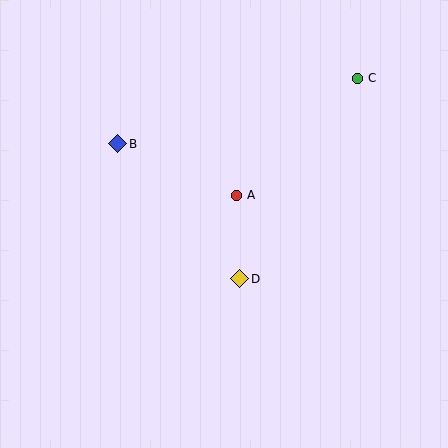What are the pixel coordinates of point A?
Point A is at (236, 195).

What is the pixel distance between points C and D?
The distance between C and D is 232 pixels.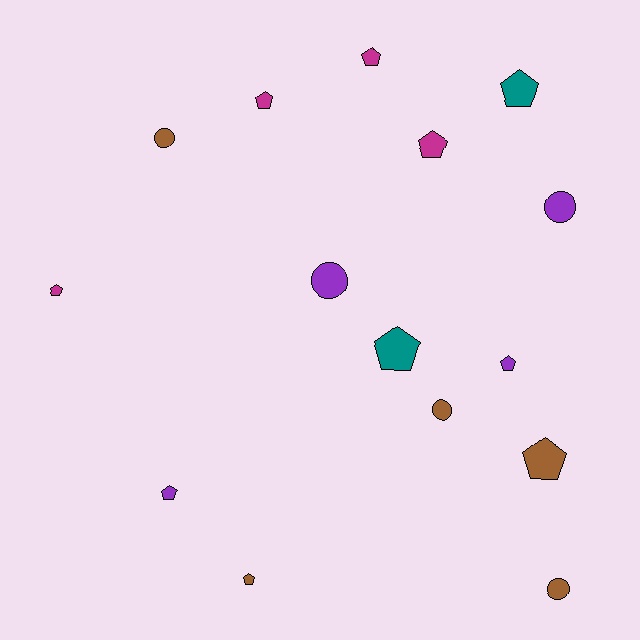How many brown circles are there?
There are 3 brown circles.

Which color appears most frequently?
Brown, with 5 objects.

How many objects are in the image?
There are 15 objects.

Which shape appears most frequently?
Pentagon, with 10 objects.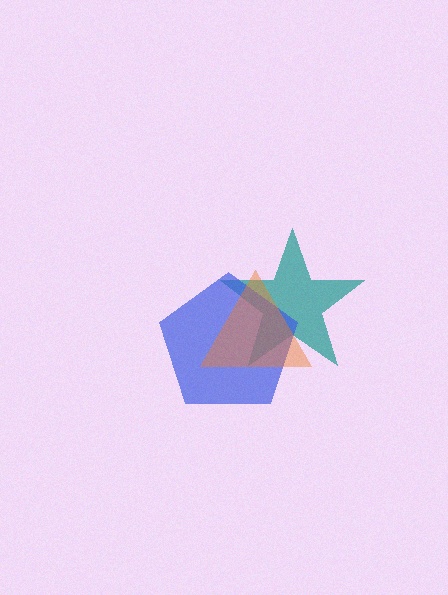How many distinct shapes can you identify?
There are 3 distinct shapes: a teal star, a blue pentagon, an orange triangle.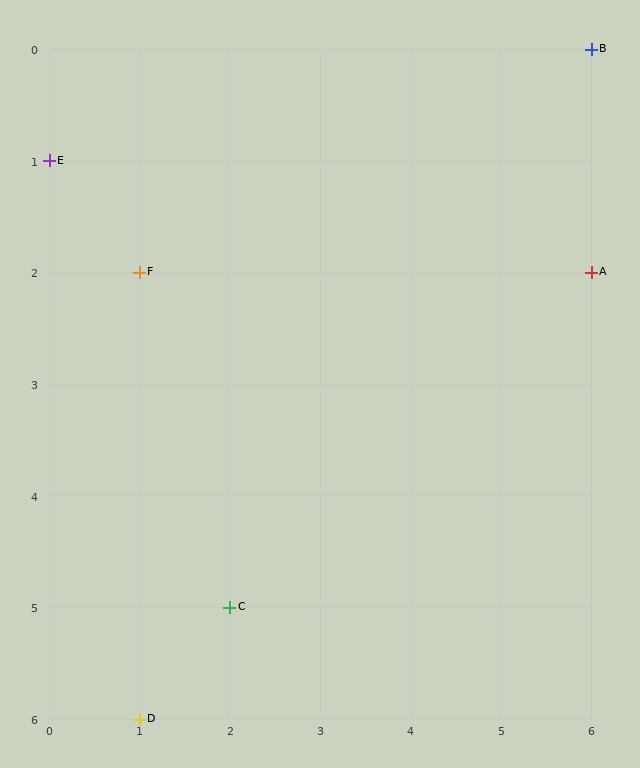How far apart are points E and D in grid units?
Points E and D are 1 column and 5 rows apart (about 5.1 grid units diagonally).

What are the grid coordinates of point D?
Point D is at grid coordinates (1, 6).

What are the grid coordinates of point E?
Point E is at grid coordinates (0, 1).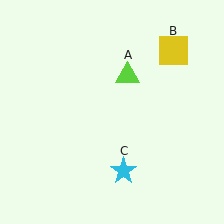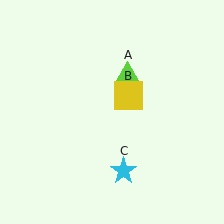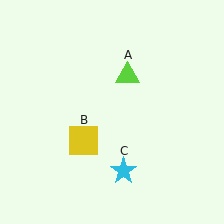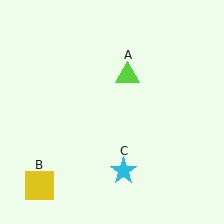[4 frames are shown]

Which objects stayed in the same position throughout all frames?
Lime triangle (object A) and cyan star (object C) remained stationary.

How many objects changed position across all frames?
1 object changed position: yellow square (object B).